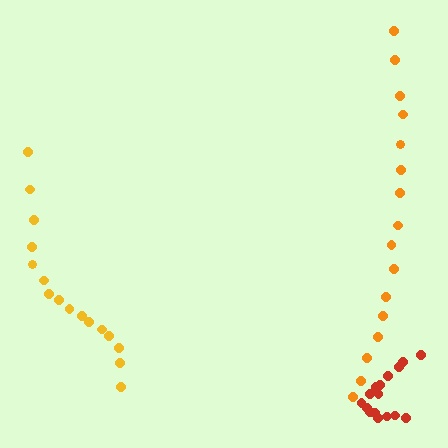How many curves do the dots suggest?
There are 3 distinct paths.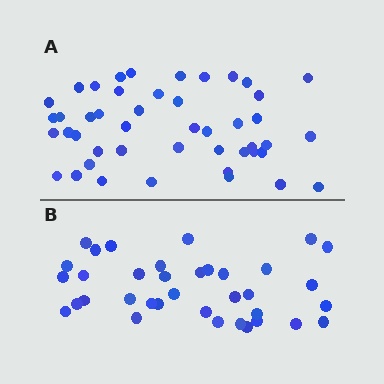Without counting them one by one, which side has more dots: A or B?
Region A (the top region) has more dots.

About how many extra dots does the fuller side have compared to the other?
Region A has roughly 10 or so more dots than region B.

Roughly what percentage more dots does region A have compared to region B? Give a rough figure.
About 30% more.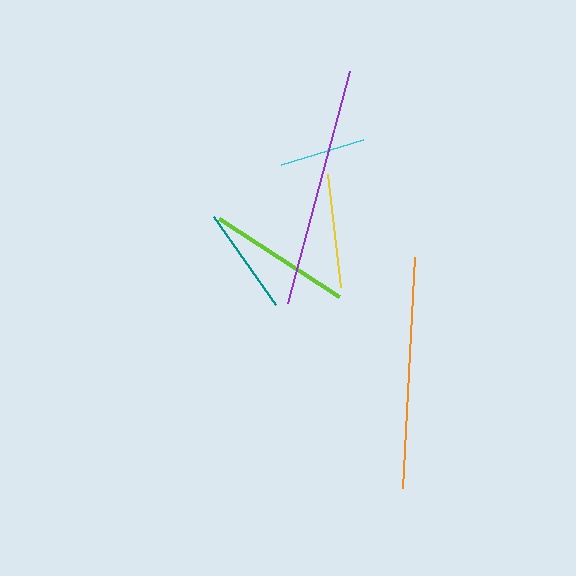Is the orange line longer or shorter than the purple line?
The purple line is longer than the orange line.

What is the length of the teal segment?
The teal segment is approximately 108 pixels long.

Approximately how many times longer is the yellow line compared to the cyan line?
The yellow line is approximately 1.3 times the length of the cyan line.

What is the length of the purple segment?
The purple segment is approximately 240 pixels long.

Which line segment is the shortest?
The cyan line is the shortest at approximately 85 pixels.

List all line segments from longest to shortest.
From longest to shortest: purple, orange, lime, yellow, teal, cyan.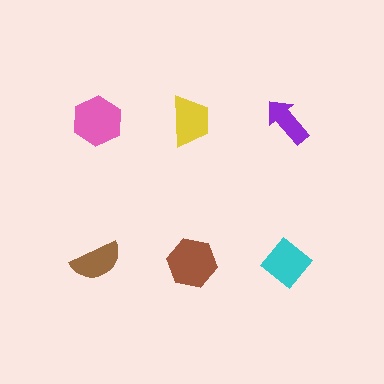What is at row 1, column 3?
A purple arrow.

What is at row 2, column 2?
A brown hexagon.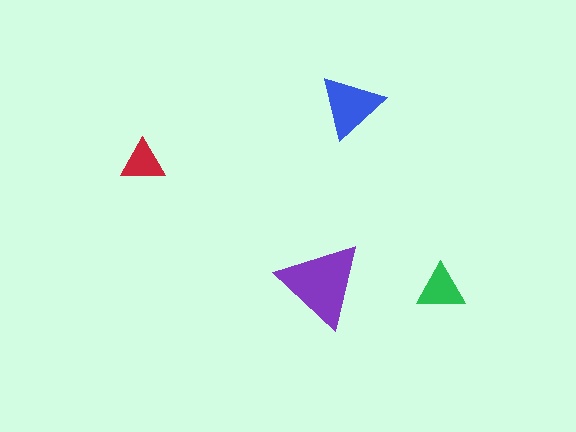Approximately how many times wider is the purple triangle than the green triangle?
About 1.5 times wider.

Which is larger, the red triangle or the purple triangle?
The purple one.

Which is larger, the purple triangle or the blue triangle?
The purple one.